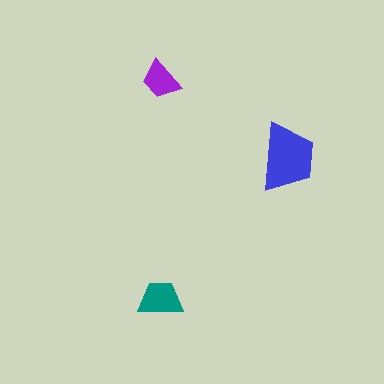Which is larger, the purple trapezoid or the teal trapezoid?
The teal one.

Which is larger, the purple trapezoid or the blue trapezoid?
The blue one.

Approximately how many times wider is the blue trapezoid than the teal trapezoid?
About 1.5 times wider.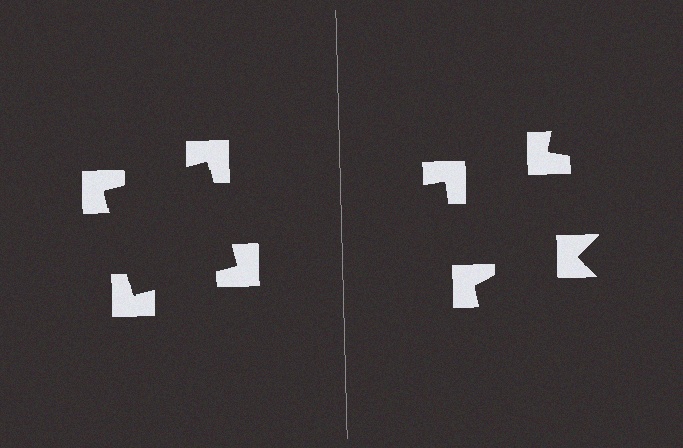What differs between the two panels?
The notched squares are positioned identically on both sides; only the wedge orientations differ. On the left they align to a square; on the right they are misaligned.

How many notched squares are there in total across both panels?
8 — 4 on each side.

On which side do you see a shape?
An illusory square appears on the left side. On the right side the wedge cuts are rotated, so no coherent shape forms.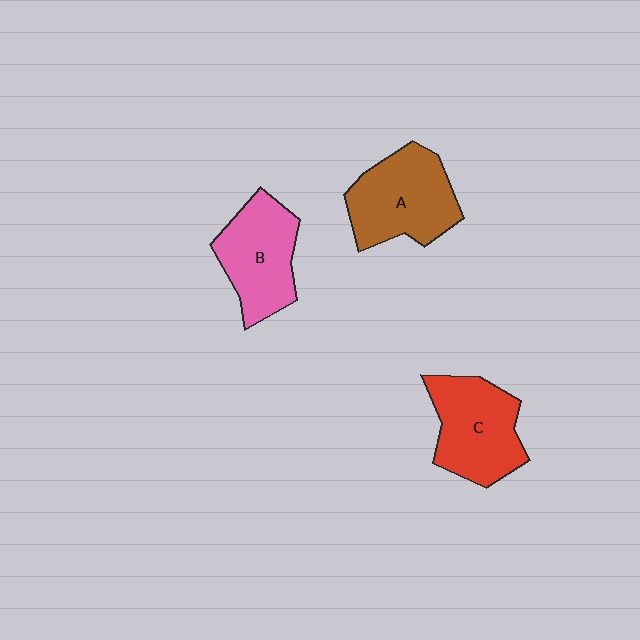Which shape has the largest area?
Shape A (brown).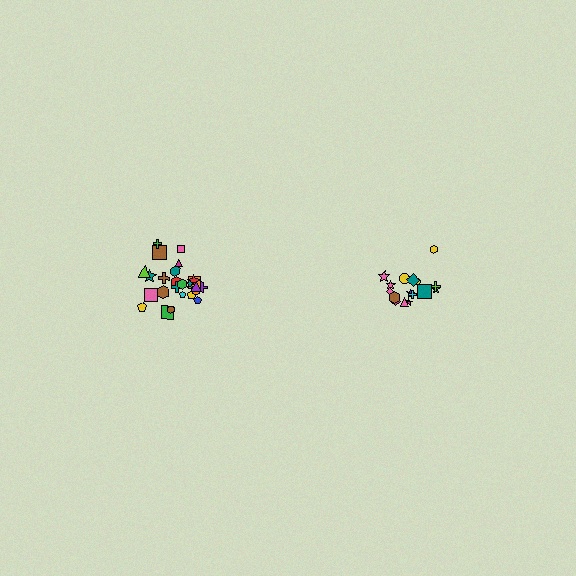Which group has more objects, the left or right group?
The left group.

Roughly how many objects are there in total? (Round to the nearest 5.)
Roughly 45 objects in total.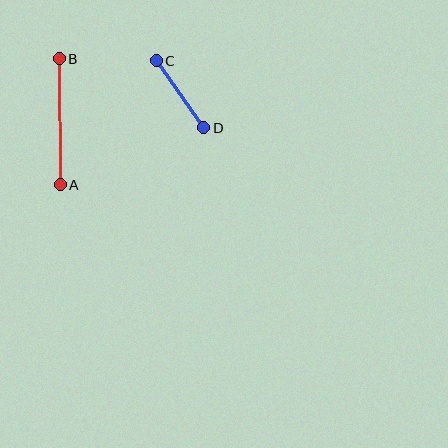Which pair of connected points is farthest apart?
Points A and B are farthest apart.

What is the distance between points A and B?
The distance is approximately 126 pixels.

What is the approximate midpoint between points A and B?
The midpoint is at approximately (60, 122) pixels.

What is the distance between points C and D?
The distance is approximately 82 pixels.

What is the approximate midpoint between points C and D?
The midpoint is at approximately (180, 94) pixels.